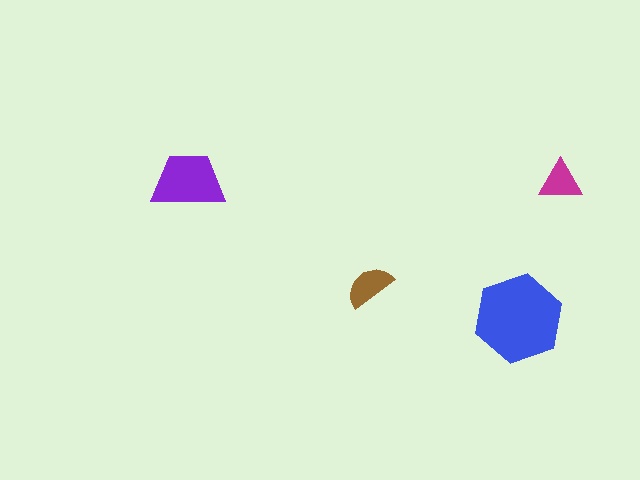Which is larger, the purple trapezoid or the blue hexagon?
The blue hexagon.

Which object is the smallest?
The magenta triangle.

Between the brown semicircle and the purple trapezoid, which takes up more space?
The purple trapezoid.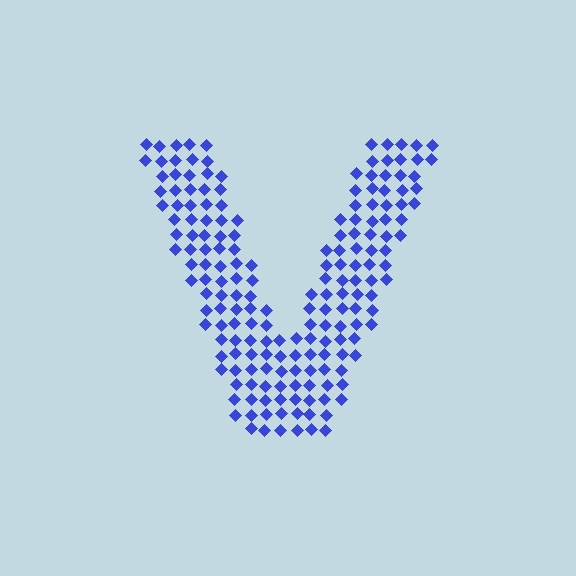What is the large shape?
The large shape is the letter V.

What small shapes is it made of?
It is made of small diamonds.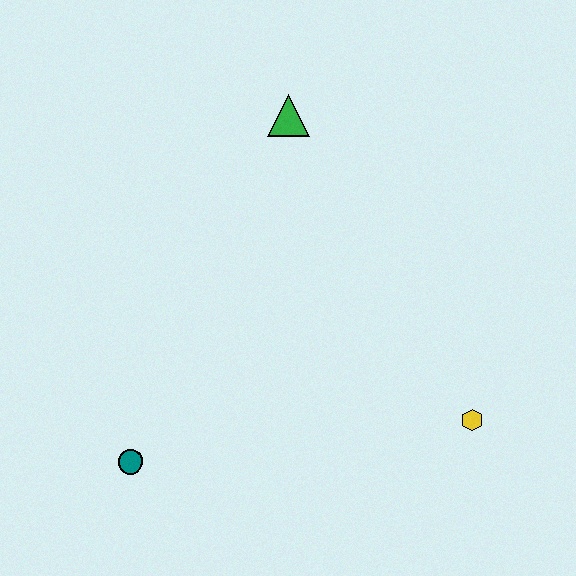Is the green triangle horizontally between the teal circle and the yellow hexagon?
Yes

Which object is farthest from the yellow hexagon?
The green triangle is farthest from the yellow hexagon.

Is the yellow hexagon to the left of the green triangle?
No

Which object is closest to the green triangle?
The yellow hexagon is closest to the green triangle.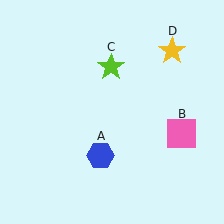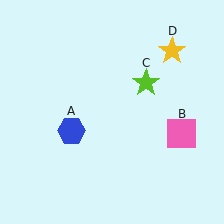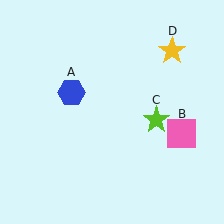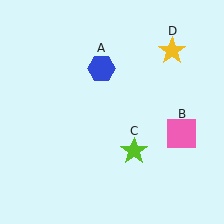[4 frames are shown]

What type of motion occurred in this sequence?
The blue hexagon (object A), lime star (object C) rotated clockwise around the center of the scene.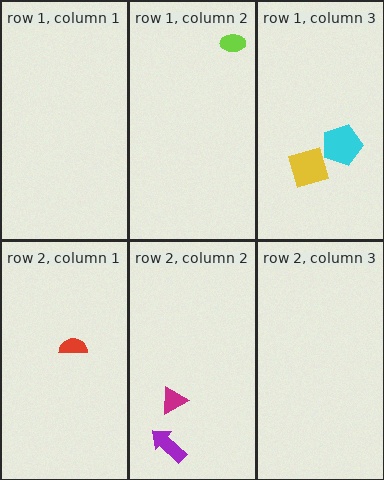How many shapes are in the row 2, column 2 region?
2.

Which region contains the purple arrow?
The row 2, column 2 region.